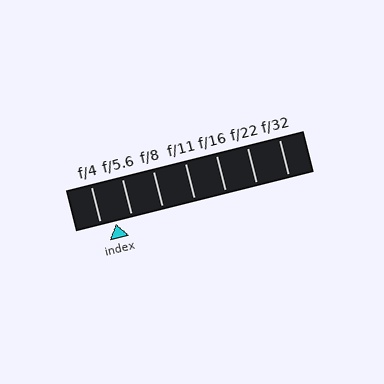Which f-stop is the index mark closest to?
The index mark is closest to f/4.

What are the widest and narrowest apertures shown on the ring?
The widest aperture shown is f/4 and the narrowest is f/32.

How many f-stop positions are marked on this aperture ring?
There are 7 f-stop positions marked.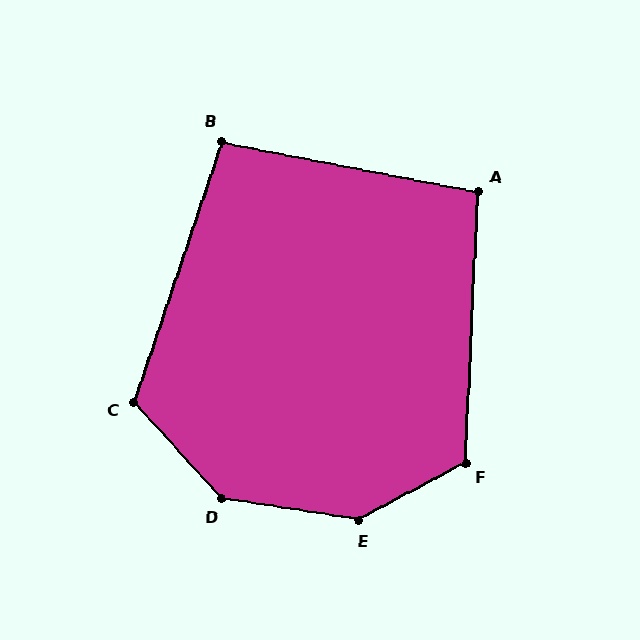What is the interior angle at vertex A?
Approximately 98 degrees (obtuse).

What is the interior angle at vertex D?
Approximately 141 degrees (obtuse).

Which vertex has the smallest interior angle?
B, at approximately 98 degrees.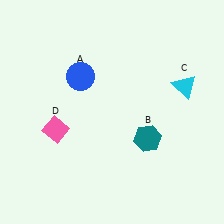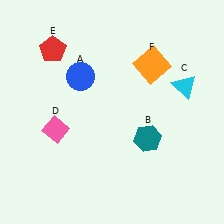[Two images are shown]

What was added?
A red pentagon (E), an orange square (F) were added in Image 2.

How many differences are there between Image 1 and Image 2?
There are 2 differences between the two images.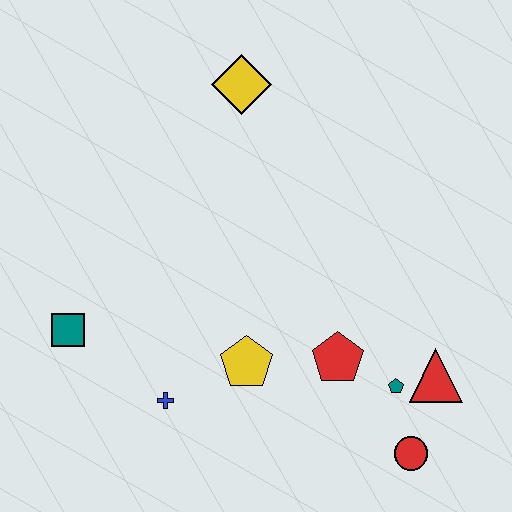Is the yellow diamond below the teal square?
No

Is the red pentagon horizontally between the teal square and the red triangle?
Yes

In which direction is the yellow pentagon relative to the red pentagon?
The yellow pentagon is to the left of the red pentagon.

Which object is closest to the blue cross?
The yellow pentagon is closest to the blue cross.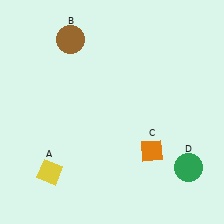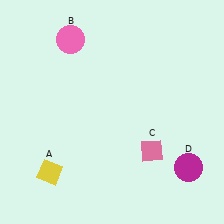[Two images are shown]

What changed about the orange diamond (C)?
In Image 1, C is orange. In Image 2, it changed to pink.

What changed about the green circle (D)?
In Image 1, D is green. In Image 2, it changed to magenta.